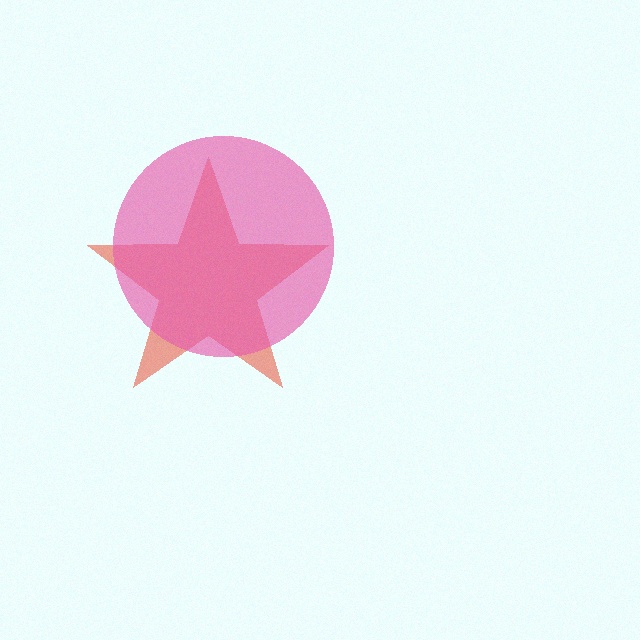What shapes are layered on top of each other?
The layered shapes are: a red star, a pink circle.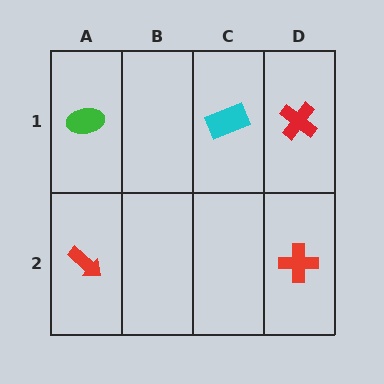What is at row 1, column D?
A red cross.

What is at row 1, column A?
A green ellipse.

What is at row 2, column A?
A red arrow.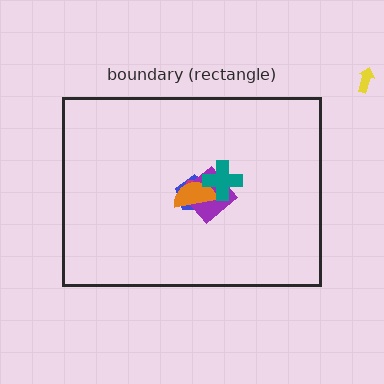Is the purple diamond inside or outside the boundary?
Inside.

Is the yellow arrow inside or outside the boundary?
Outside.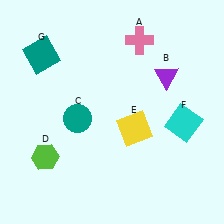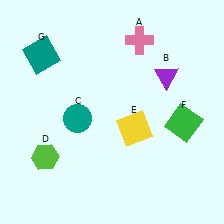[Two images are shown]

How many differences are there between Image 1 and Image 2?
There is 1 difference between the two images.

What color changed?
The square (F) changed from cyan in Image 1 to green in Image 2.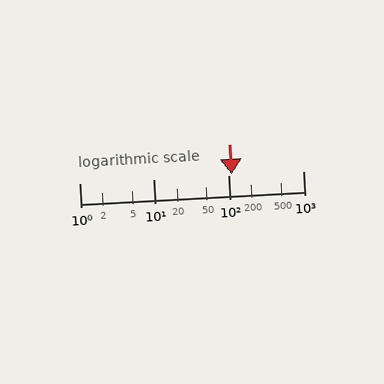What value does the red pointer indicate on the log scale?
The pointer indicates approximately 110.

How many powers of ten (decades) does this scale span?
The scale spans 3 decades, from 1 to 1000.